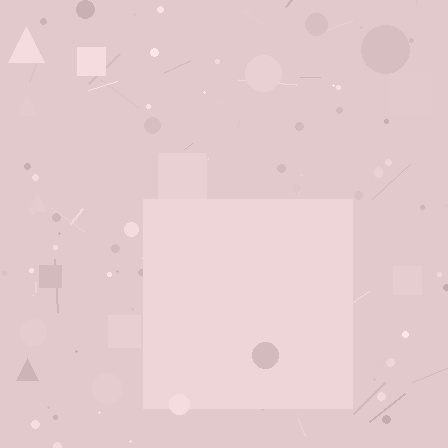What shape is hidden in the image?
A square is hidden in the image.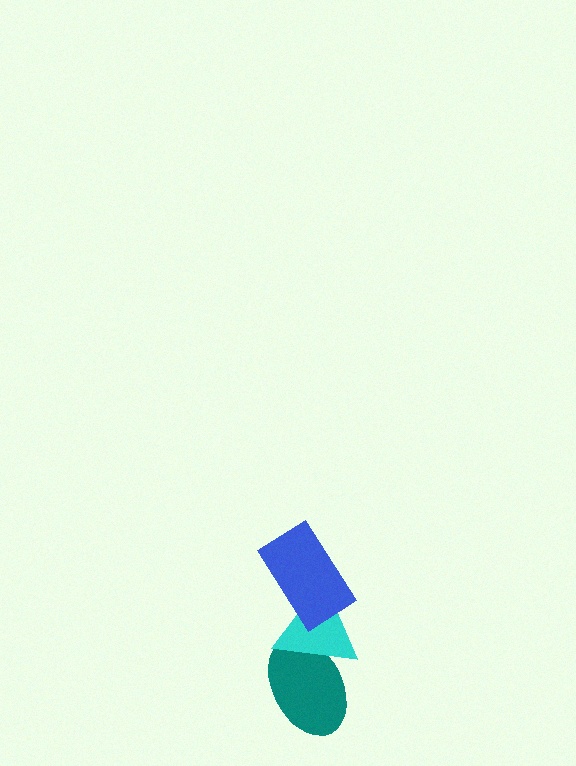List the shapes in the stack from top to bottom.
From top to bottom: the blue rectangle, the cyan triangle, the teal ellipse.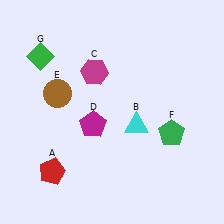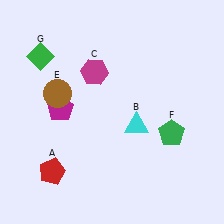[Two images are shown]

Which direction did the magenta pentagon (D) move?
The magenta pentagon (D) moved left.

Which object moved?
The magenta pentagon (D) moved left.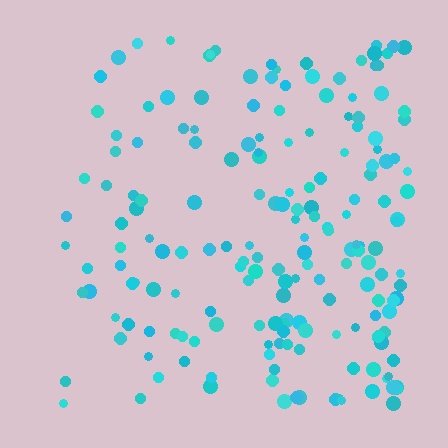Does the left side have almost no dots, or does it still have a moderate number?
Still a moderate number, just noticeably fewer than the right.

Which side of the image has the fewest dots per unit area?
The left.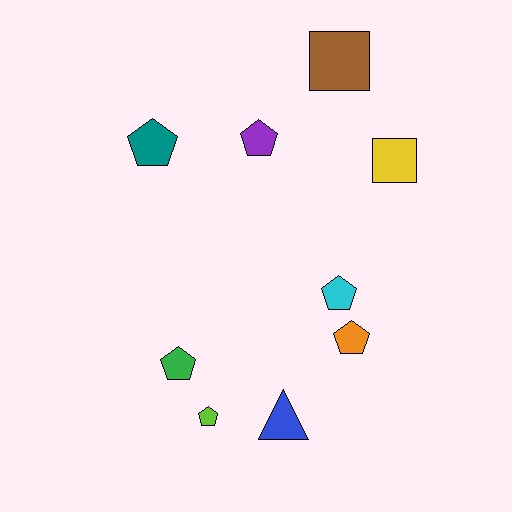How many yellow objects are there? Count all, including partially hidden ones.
There is 1 yellow object.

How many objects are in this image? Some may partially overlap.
There are 9 objects.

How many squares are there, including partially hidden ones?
There are 2 squares.